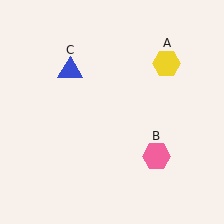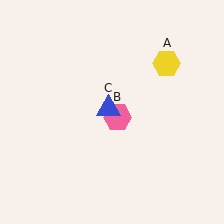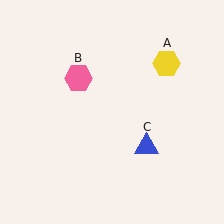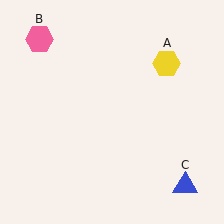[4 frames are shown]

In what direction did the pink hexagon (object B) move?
The pink hexagon (object B) moved up and to the left.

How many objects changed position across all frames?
2 objects changed position: pink hexagon (object B), blue triangle (object C).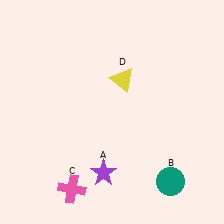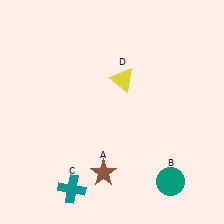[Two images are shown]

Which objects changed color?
A changed from purple to brown. C changed from pink to teal.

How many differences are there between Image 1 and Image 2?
There are 2 differences between the two images.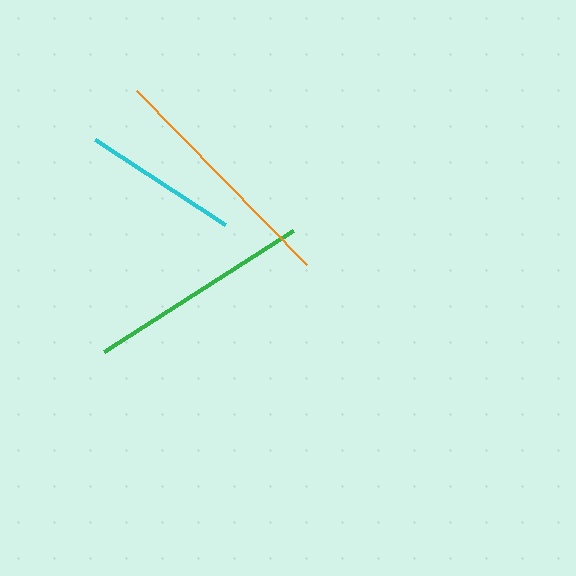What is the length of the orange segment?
The orange segment is approximately 244 pixels long.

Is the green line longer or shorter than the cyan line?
The green line is longer than the cyan line.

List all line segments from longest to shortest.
From longest to shortest: orange, green, cyan.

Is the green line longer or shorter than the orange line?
The orange line is longer than the green line.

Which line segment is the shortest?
The cyan line is the shortest at approximately 155 pixels.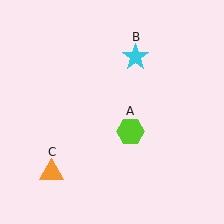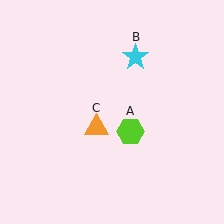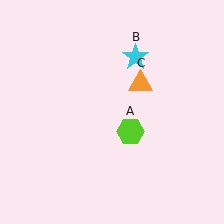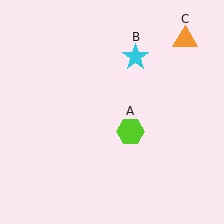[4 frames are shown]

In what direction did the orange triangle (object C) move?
The orange triangle (object C) moved up and to the right.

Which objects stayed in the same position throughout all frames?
Lime hexagon (object A) and cyan star (object B) remained stationary.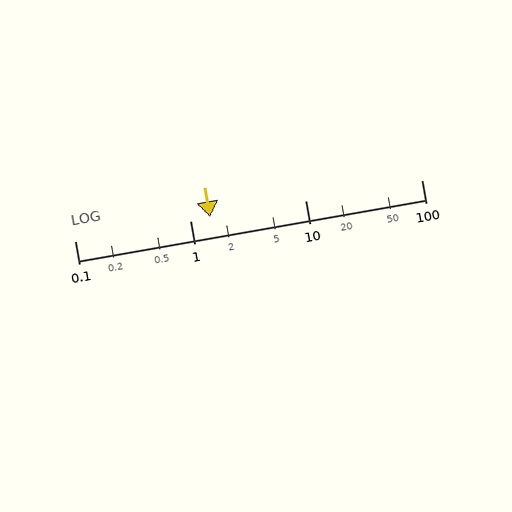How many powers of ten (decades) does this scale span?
The scale spans 3 decades, from 0.1 to 100.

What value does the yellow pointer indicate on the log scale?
The pointer indicates approximately 1.5.